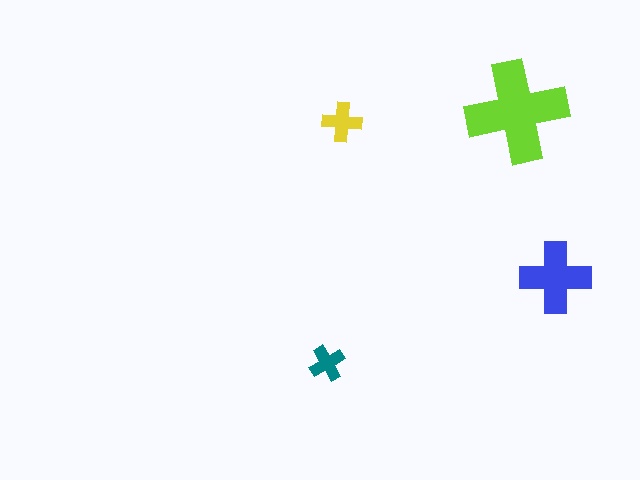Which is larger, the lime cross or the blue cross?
The lime one.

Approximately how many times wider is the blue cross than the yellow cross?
About 2 times wider.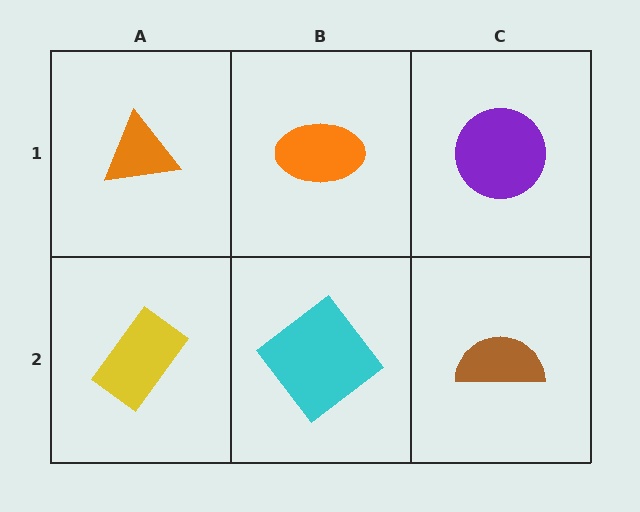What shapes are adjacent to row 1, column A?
A yellow rectangle (row 2, column A), an orange ellipse (row 1, column B).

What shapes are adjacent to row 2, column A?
An orange triangle (row 1, column A), a cyan diamond (row 2, column B).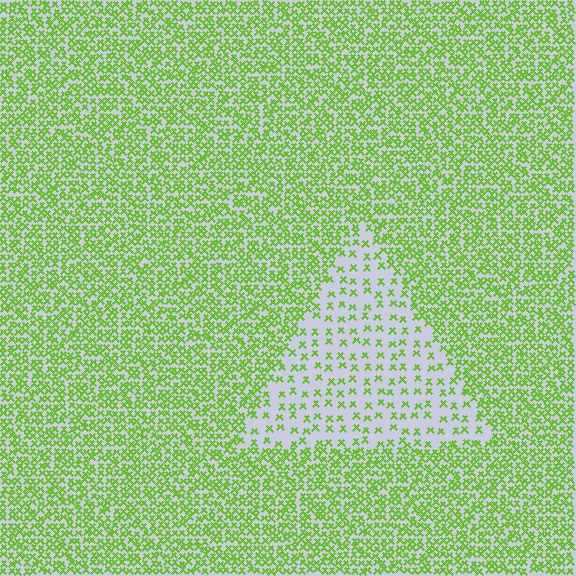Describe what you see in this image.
The image contains small lime elements arranged at two different densities. A triangle-shaped region is visible where the elements are less densely packed than the surrounding area.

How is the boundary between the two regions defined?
The boundary is defined by a change in element density (approximately 2.8x ratio). All elements are the same color, size, and shape.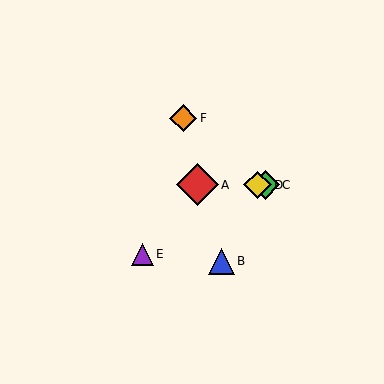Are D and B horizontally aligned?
No, D is at y≈185 and B is at y≈261.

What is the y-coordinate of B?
Object B is at y≈261.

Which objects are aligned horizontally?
Objects A, C, D are aligned horizontally.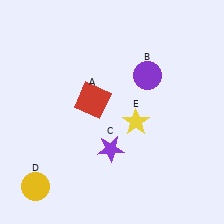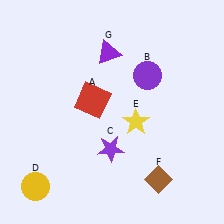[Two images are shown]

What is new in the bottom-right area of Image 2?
A brown diamond (F) was added in the bottom-right area of Image 2.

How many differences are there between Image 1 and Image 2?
There are 2 differences between the two images.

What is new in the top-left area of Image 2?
A purple triangle (G) was added in the top-left area of Image 2.